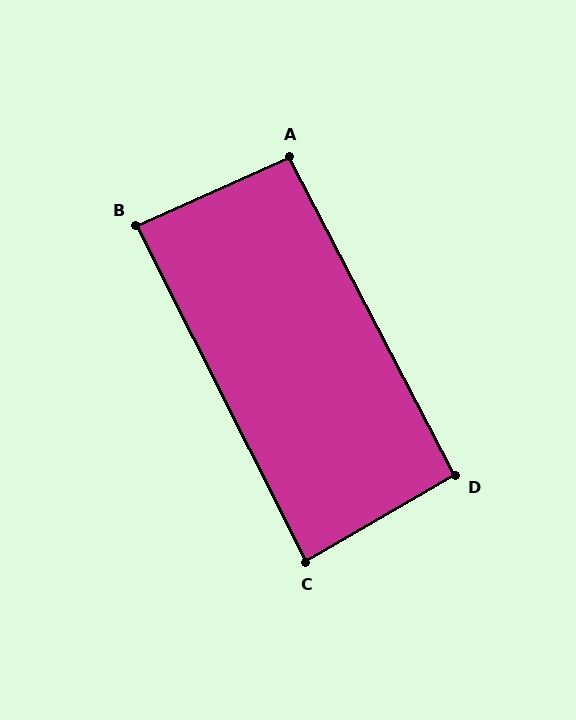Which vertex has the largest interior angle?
A, at approximately 93 degrees.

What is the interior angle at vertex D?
Approximately 93 degrees (approximately right).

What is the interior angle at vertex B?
Approximately 87 degrees (approximately right).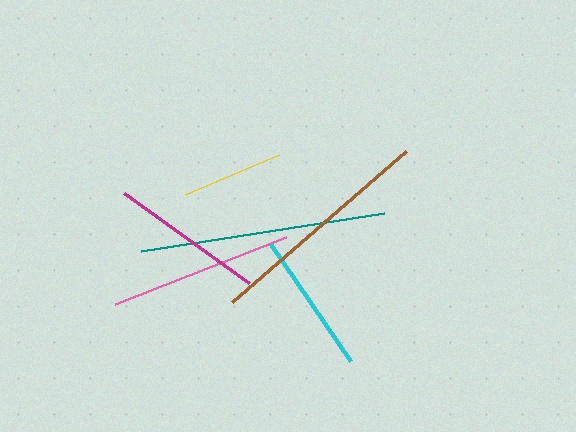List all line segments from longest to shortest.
From longest to shortest: teal, brown, pink, magenta, cyan, yellow.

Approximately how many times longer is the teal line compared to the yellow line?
The teal line is approximately 2.4 times the length of the yellow line.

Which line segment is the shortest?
The yellow line is the shortest at approximately 103 pixels.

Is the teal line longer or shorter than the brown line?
The teal line is longer than the brown line.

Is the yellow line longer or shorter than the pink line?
The pink line is longer than the yellow line.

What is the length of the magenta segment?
The magenta segment is approximately 155 pixels long.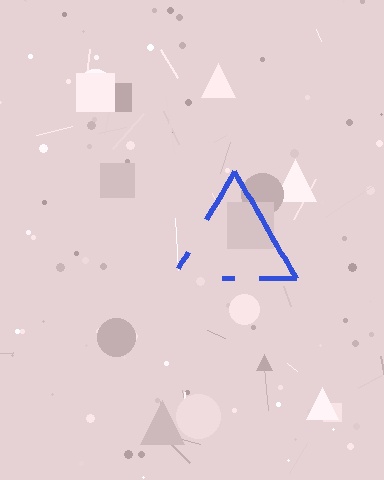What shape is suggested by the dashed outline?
The dashed outline suggests a triangle.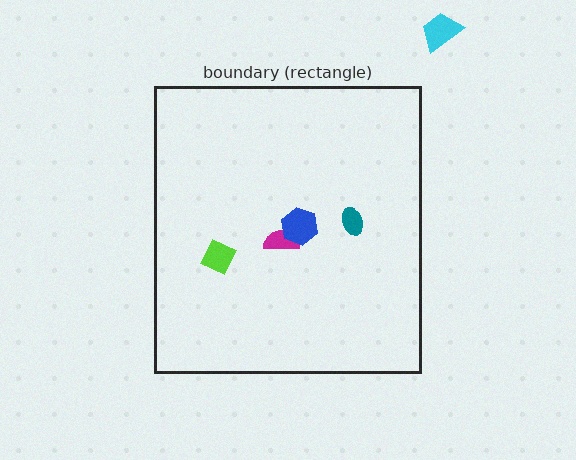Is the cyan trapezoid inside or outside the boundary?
Outside.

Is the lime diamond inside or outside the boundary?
Inside.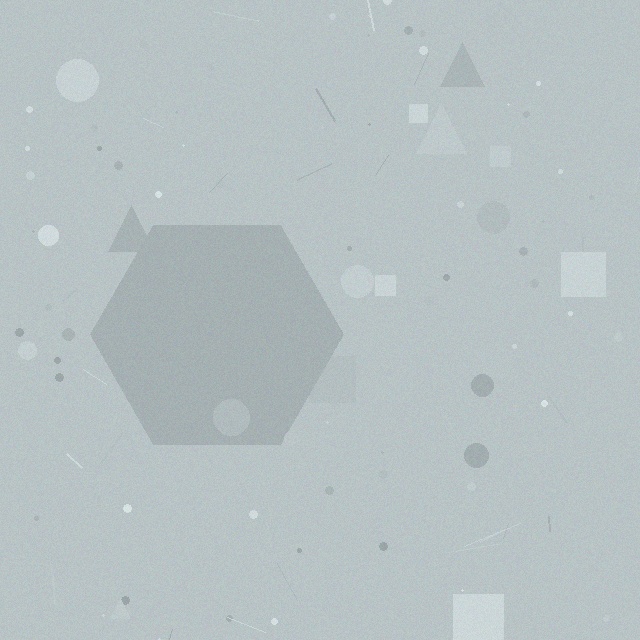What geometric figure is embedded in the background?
A hexagon is embedded in the background.